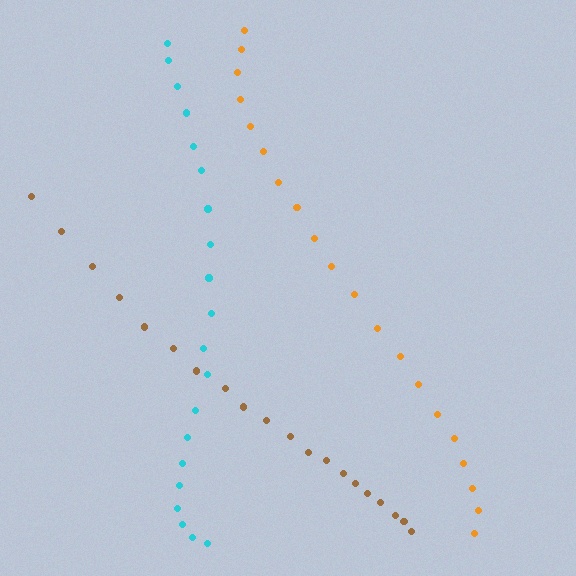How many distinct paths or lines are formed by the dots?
There are 3 distinct paths.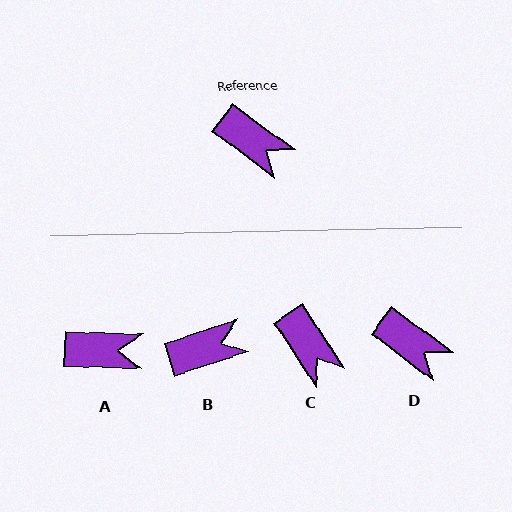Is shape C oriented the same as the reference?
No, it is off by about 20 degrees.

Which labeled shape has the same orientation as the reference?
D.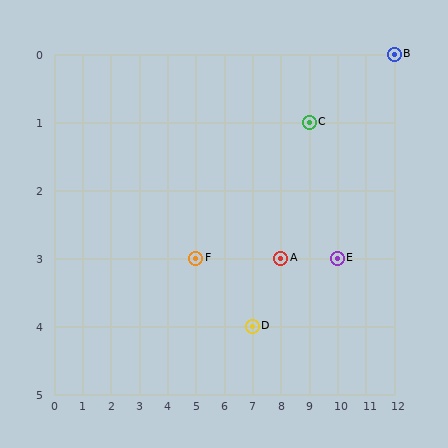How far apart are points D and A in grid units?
Points D and A are 1 column and 1 row apart (about 1.4 grid units diagonally).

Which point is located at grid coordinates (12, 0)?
Point B is at (12, 0).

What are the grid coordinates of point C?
Point C is at grid coordinates (9, 1).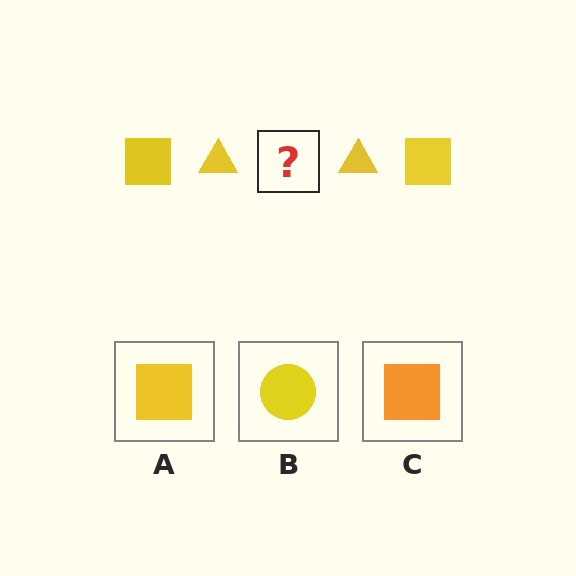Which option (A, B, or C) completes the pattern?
A.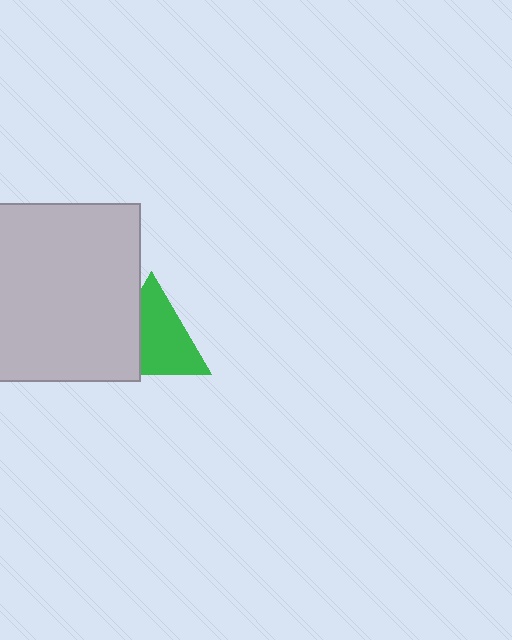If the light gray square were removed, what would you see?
You would see the complete green triangle.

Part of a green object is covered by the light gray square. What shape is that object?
It is a triangle.